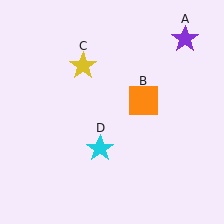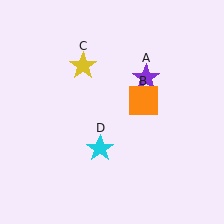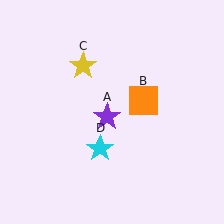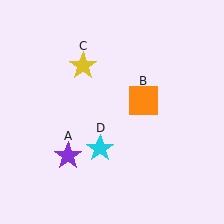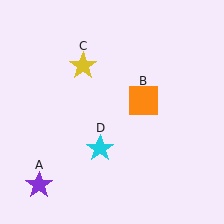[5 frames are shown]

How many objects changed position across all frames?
1 object changed position: purple star (object A).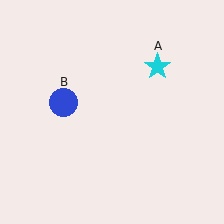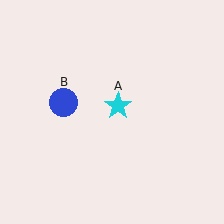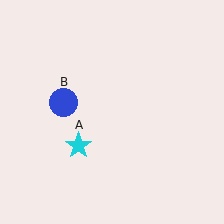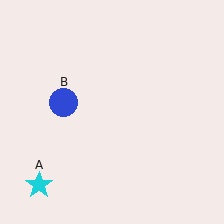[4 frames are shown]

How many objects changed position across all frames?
1 object changed position: cyan star (object A).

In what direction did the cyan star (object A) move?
The cyan star (object A) moved down and to the left.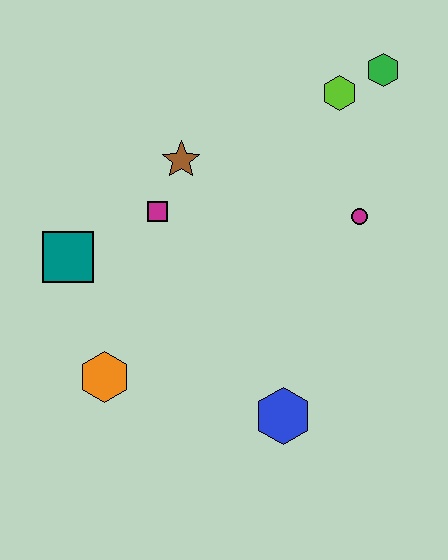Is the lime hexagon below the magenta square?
No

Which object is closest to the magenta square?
The brown star is closest to the magenta square.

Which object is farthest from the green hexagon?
The orange hexagon is farthest from the green hexagon.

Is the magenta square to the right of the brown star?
No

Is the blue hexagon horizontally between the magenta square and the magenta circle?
Yes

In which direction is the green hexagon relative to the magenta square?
The green hexagon is to the right of the magenta square.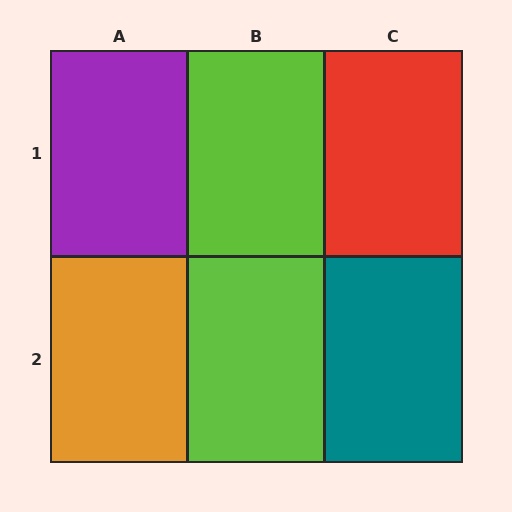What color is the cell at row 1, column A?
Purple.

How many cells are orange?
1 cell is orange.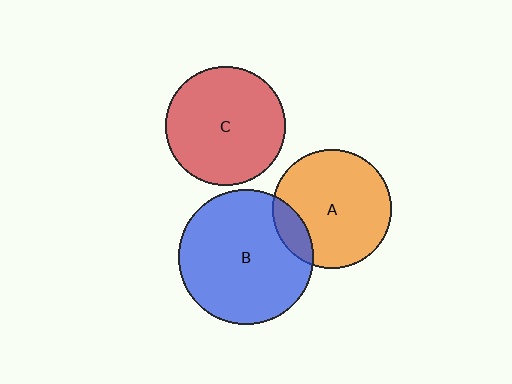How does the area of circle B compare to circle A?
Approximately 1.3 times.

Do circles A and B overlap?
Yes.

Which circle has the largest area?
Circle B (blue).